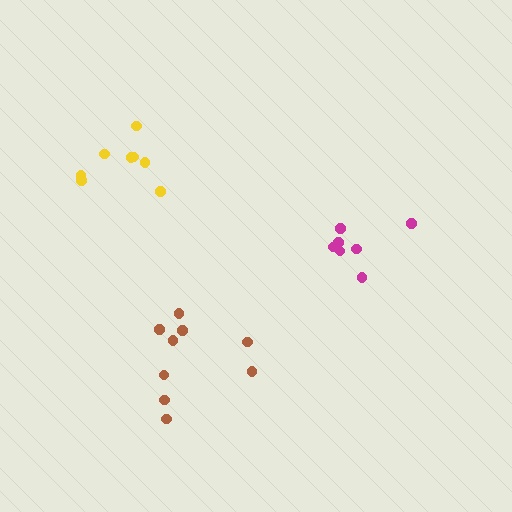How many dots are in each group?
Group 1: 9 dots, Group 2: 7 dots, Group 3: 8 dots (24 total).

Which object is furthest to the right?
The magenta cluster is rightmost.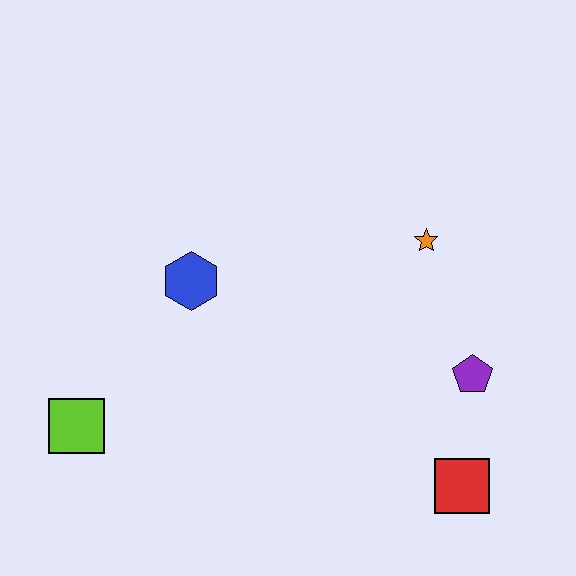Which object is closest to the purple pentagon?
The red square is closest to the purple pentagon.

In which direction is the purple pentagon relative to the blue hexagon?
The purple pentagon is to the right of the blue hexagon.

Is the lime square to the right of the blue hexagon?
No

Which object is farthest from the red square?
The lime square is farthest from the red square.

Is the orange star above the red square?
Yes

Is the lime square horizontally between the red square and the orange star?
No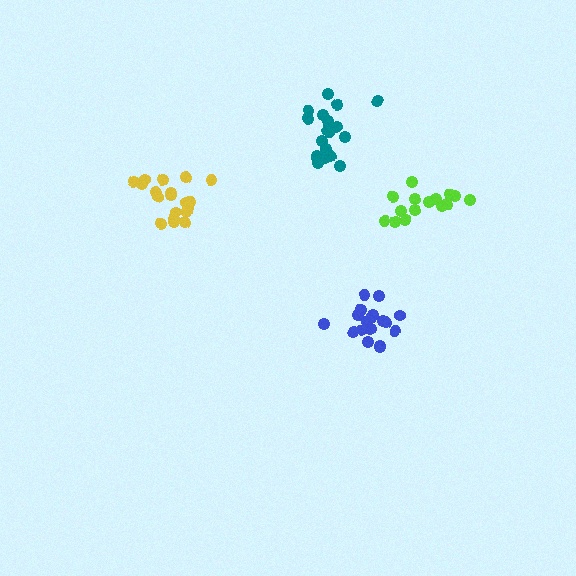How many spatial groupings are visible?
There are 4 spatial groupings.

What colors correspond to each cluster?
The clusters are colored: teal, yellow, lime, blue.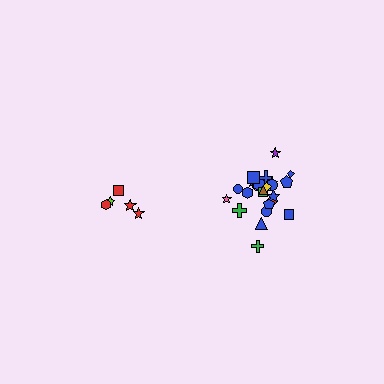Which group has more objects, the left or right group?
The right group.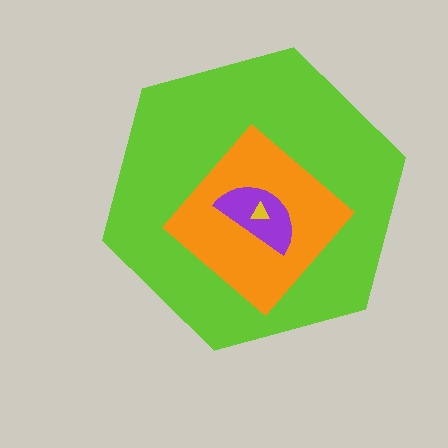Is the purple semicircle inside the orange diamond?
Yes.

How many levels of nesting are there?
4.